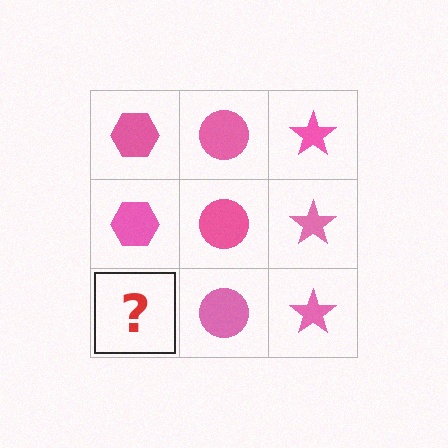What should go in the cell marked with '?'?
The missing cell should contain a pink hexagon.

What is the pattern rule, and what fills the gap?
The rule is that each column has a consistent shape. The gap should be filled with a pink hexagon.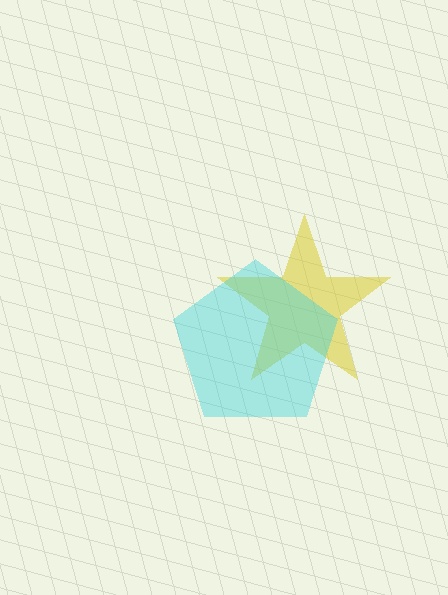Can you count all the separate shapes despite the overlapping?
Yes, there are 2 separate shapes.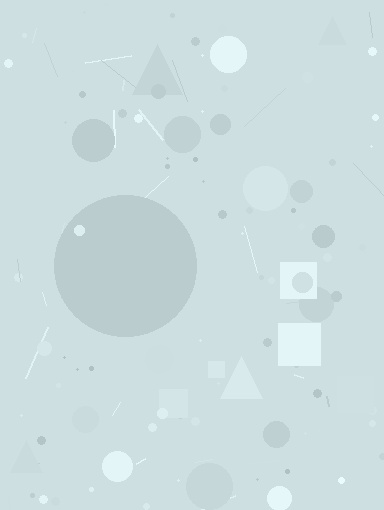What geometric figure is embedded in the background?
A circle is embedded in the background.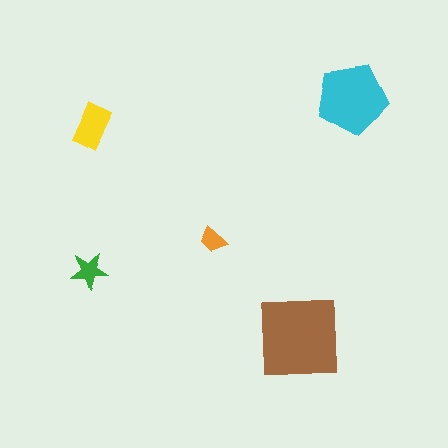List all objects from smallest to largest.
The orange trapezoid, the green star, the yellow rectangle, the cyan pentagon, the brown square.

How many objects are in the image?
There are 5 objects in the image.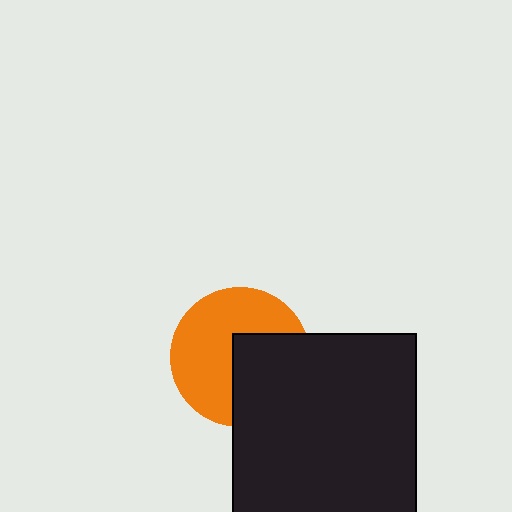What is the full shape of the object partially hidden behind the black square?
The partially hidden object is an orange circle.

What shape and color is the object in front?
The object in front is a black square.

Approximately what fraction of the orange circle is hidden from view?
Roughly 41% of the orange circle is hidden behind the black square.